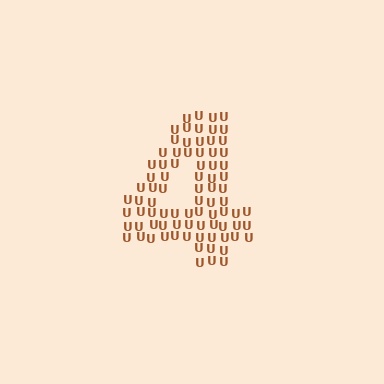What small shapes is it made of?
It is made of small letter U's.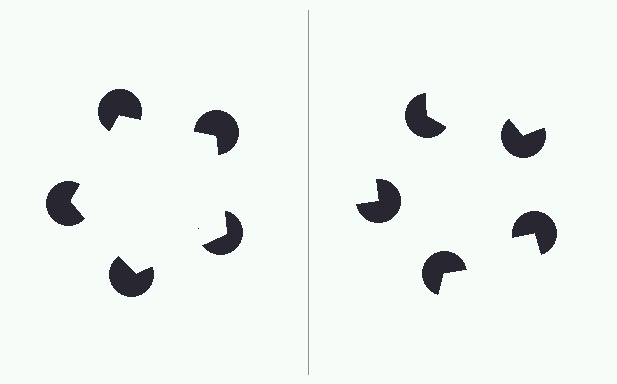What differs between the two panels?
The pac-man discs are positioned identically on both sides; only the wedge orientations differ. On the left they align to a pentagon; on the right they are misaligned.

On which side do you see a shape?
An illusory pentagon appears on the left side. On the right side the wedge cuts are rotated, so no coherent shape forms.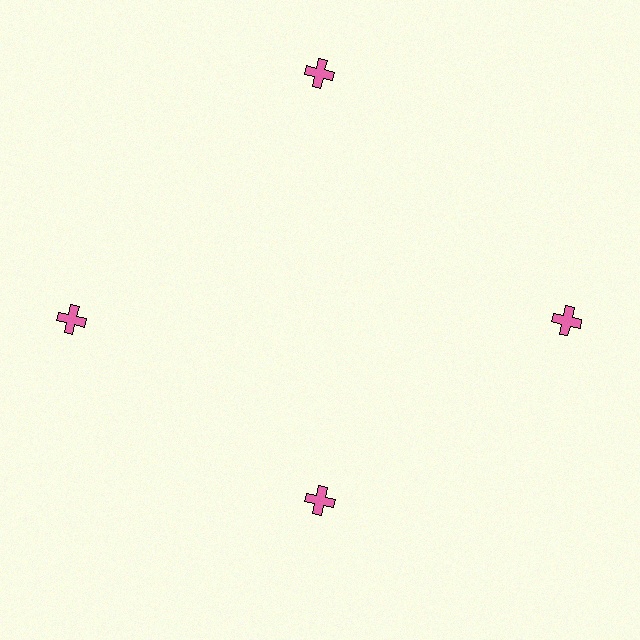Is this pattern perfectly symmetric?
No. The 4 pink crosses are arranged in a ring, but one element near the 6 o'clock position is pulled inward toward the center, breaking the 4-fold rotational symmetry.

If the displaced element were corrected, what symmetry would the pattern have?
It would have 4-fold rotational symmetry — the pattern would map onto itself every 90 degrees.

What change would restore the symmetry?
The symmetry would be restored by moving it outward, back onto the ring so that all 4 crosses sit at equal angles and equal distance from the center.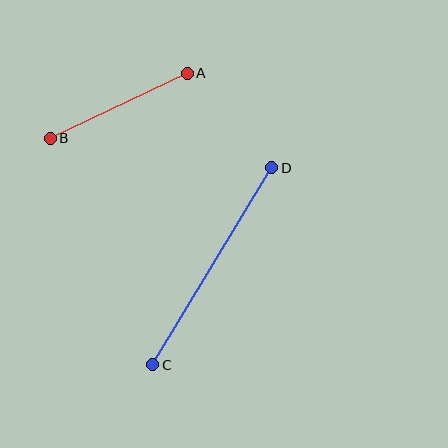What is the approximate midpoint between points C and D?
The midpoint is at approximately (212, 266) pixels.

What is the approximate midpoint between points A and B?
The midpoint is at approximately (119, 106) pixels.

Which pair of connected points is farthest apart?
Points C and D are farthest apart.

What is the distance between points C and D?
The distance is approximately 230 pixels.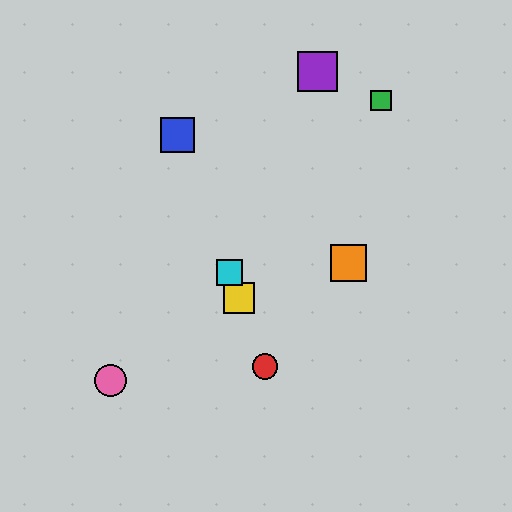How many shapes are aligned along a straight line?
4 shapes (the red circle, the blue square, the yellow square, the cyan square) are aligned along a straight line.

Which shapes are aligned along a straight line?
The red circle, the blue square, the yellow square, the cyan square are aligned along a straight line.